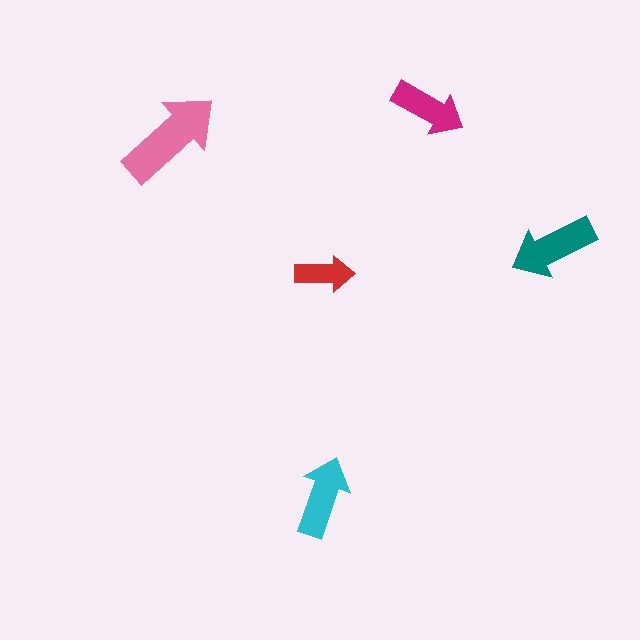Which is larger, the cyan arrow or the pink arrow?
The pink one.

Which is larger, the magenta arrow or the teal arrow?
The teal one.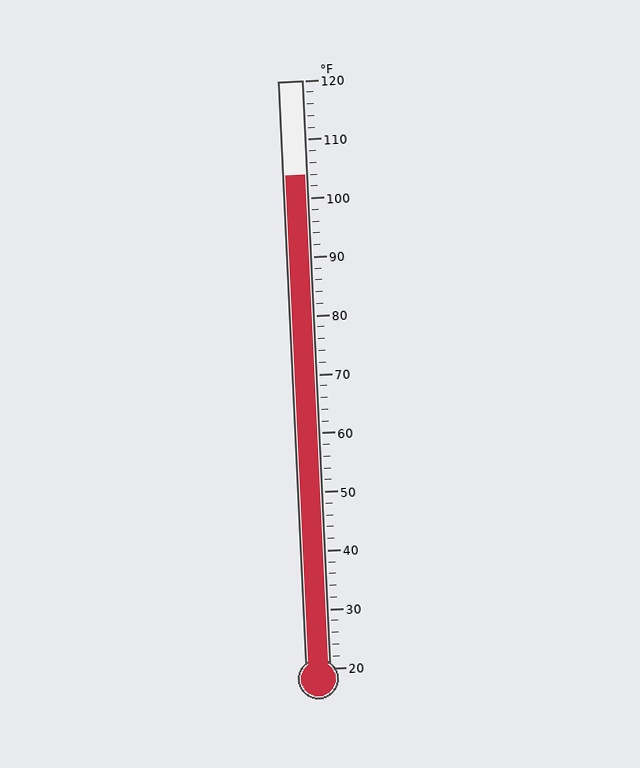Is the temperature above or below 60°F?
The temperature is above 60°F.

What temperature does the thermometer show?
The thermometer shows approximately 104°F.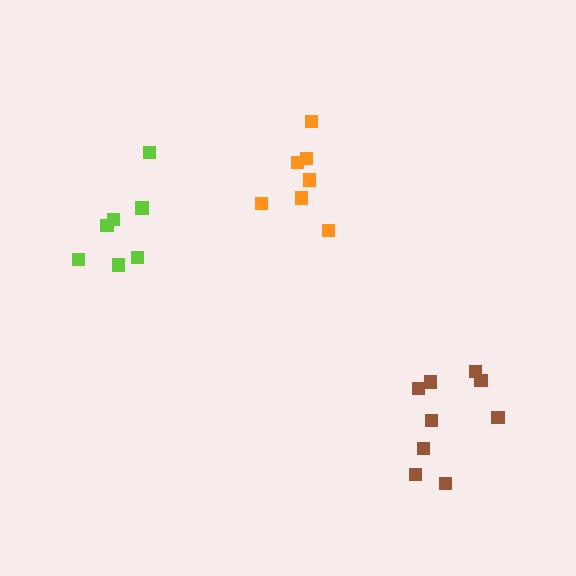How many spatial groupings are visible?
There are 3 spatial groupings.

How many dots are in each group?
Group 1: 7 dots, Group 2: 7 dots, Group 3: 9 dots (23 total).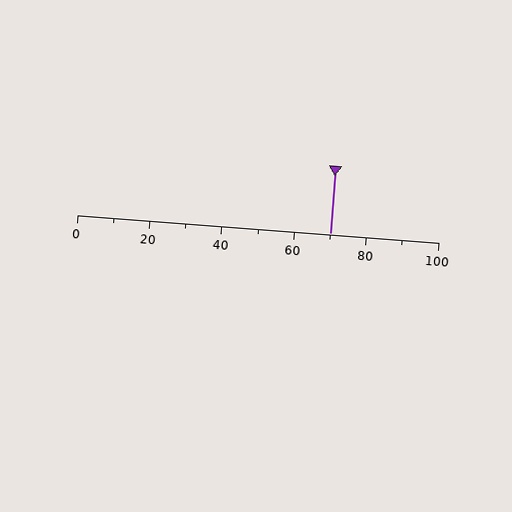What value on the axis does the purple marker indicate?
The marker indicates approximately 70.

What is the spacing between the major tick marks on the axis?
The major ticks are spaced 20 apart.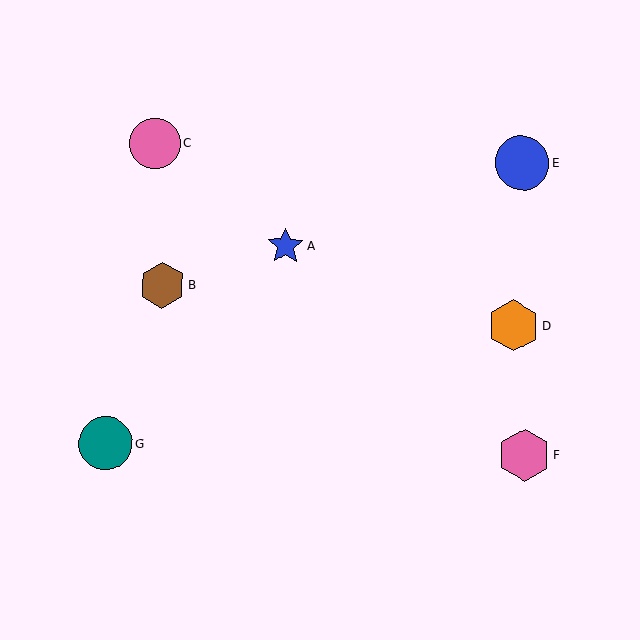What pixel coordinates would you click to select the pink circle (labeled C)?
Click at (155, 143) to select the pink circle C.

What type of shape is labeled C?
Shape C is a pink circle.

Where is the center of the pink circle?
The center of the pink circle is at (155, 143).